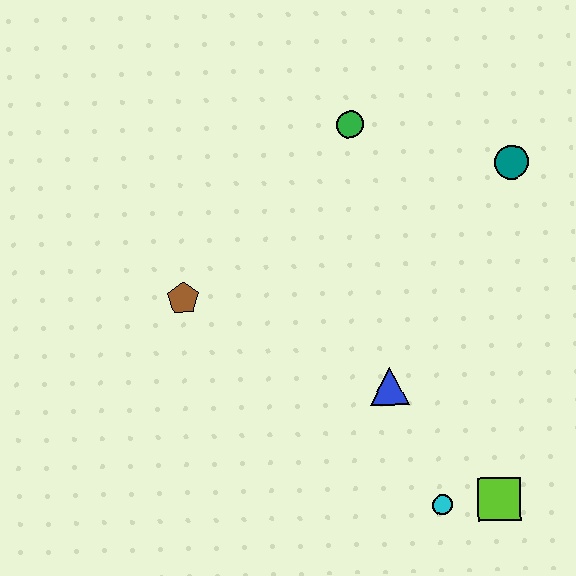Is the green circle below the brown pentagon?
No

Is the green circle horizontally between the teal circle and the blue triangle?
No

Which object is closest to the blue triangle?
The cyan circle is closest to the blue triangle.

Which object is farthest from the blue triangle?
The green circle is farthest from the blue triangle.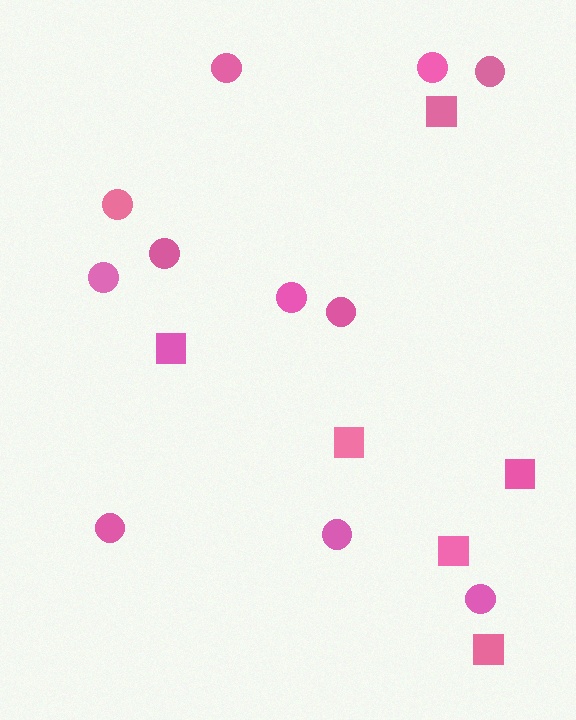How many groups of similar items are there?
There are 2 groups: one group of squares (6) and one group of circles (11).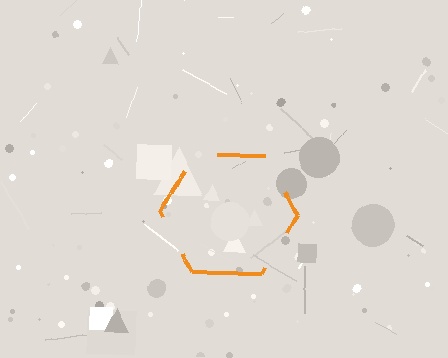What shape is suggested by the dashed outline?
The dashed outline suggests a hexagon.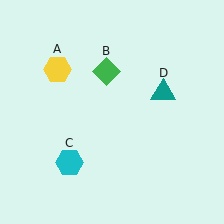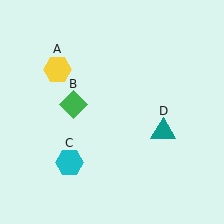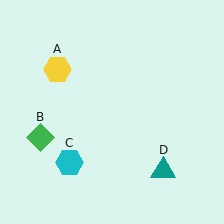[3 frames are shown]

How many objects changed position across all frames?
2 objects changed position: green diamond (object B), teal triangle (object D).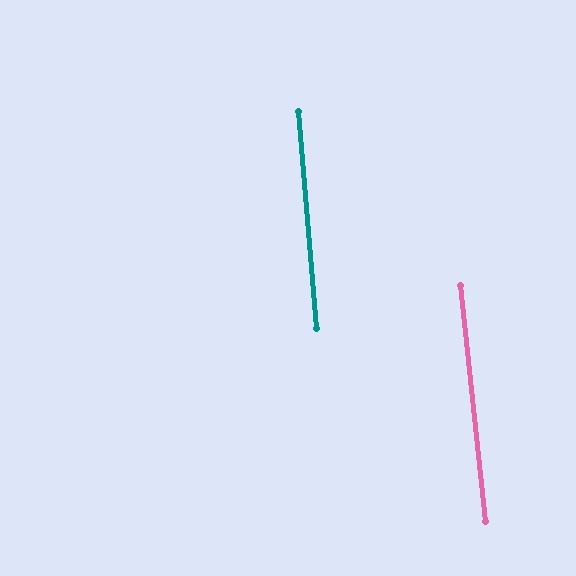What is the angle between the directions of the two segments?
Approximately 1 degree.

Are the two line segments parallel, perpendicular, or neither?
Parallel — their directions differ by only 1.3°.